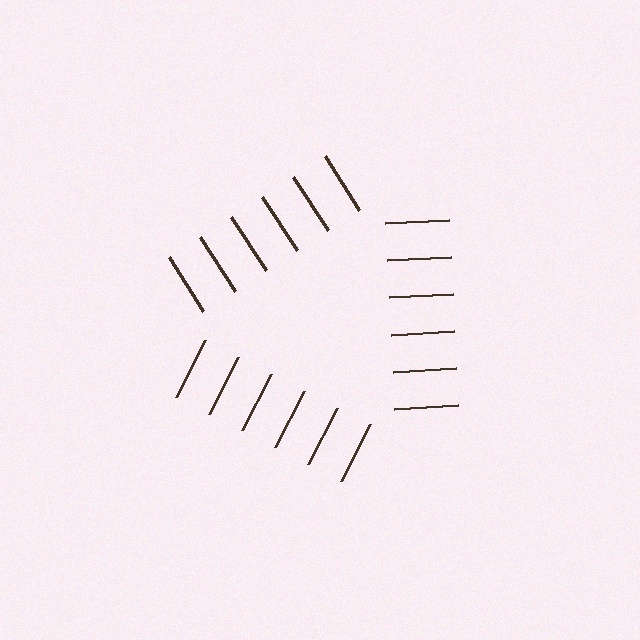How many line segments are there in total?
18 — 6 along each of the 3 edges.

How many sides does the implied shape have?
3 sides — the line-ends trace a triangle.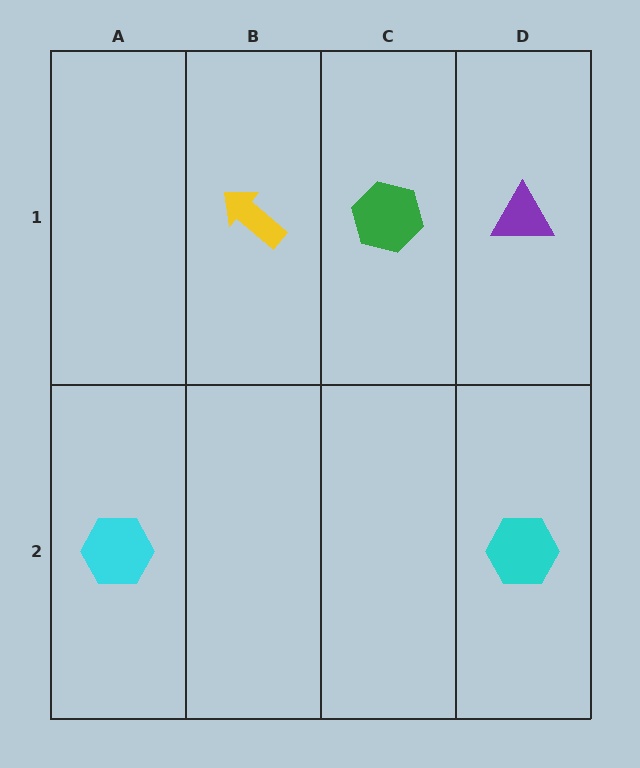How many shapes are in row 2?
2 shapes.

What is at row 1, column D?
A purple triangle.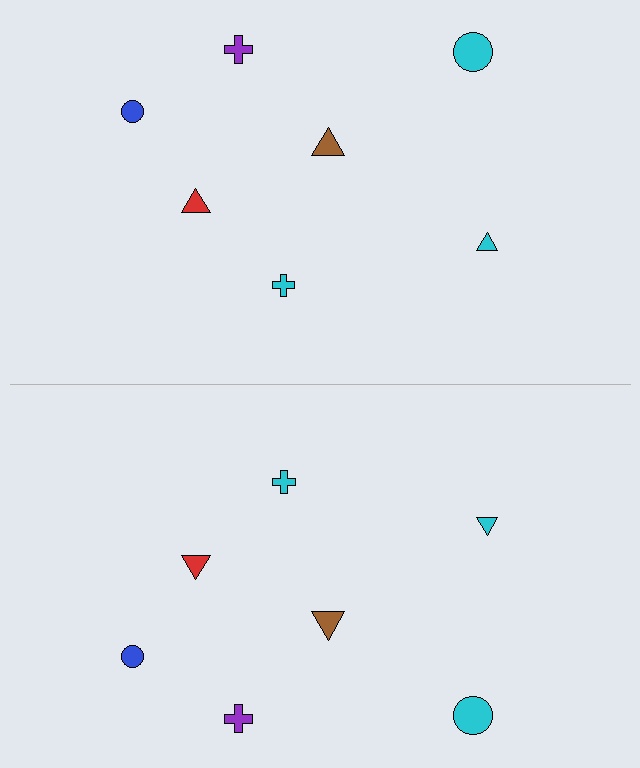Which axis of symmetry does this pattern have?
The pattern has a horizontal axis of symmetry running through the center of the image.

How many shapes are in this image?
There are 14 shapes in this image.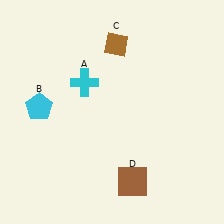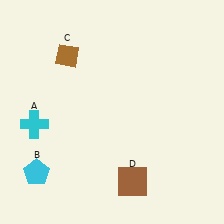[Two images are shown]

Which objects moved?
The objects that moved are: the cyan cross (A), the cyan pentagon (B), the brown diamond (C).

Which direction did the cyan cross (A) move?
The cyan cross (A) moved left.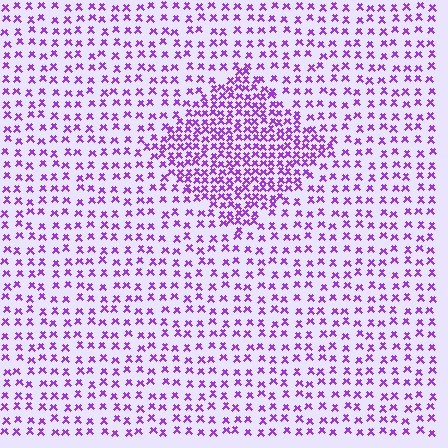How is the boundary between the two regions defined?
The boundary is defined by a change in element density (approximately 2.1x ratio). All elements are the same color, size, and shape.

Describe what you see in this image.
The image contains small purple elements arranged at two different densities. A diamond-shaped region is visible where the elements are more densely packed than the surrounding area.